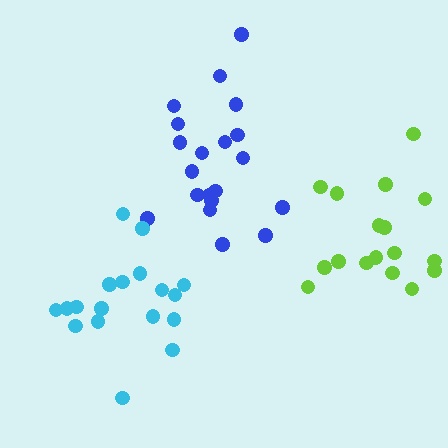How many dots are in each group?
Group 1: 20 dots, Group 2: 18 dots, Group 3: 17 dots (55 total).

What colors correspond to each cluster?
The clusters are colored: blue, cyan, lime.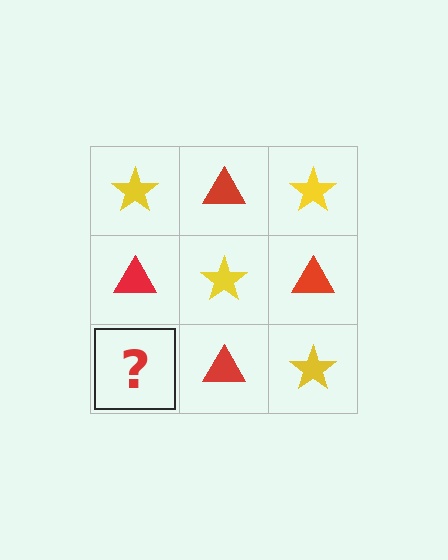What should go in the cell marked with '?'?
The missing cell should contain a yellow star.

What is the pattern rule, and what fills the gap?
The rule is that it alternates yellow star and red triangle in a checkerboard pattern. The gap should be filled with a yellow star.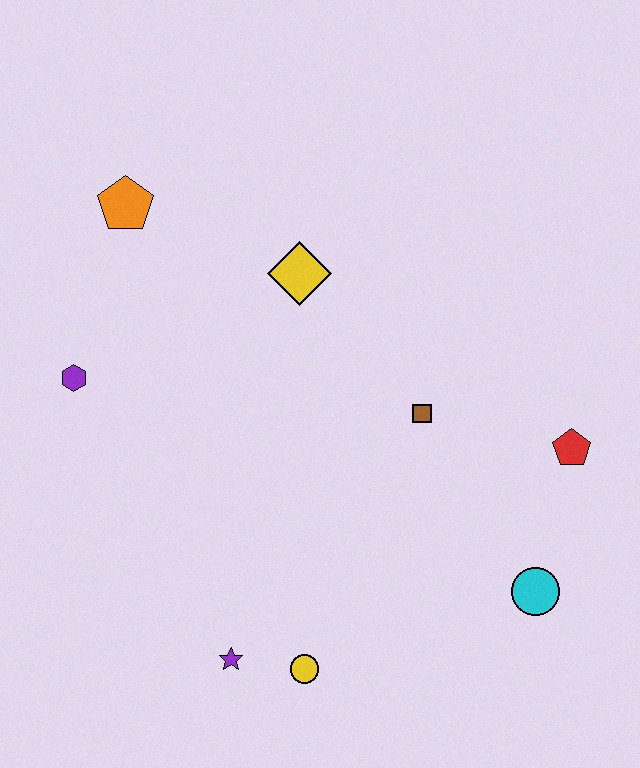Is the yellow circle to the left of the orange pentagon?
No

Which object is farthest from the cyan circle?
The orange pentagon is farthest from the cyan circle.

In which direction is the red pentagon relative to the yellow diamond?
The red pentagon is to the right of the yellow diamond.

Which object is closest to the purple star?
The yellow circle is closest to the purple star.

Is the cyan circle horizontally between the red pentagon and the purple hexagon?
Yes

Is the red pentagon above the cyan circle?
Yes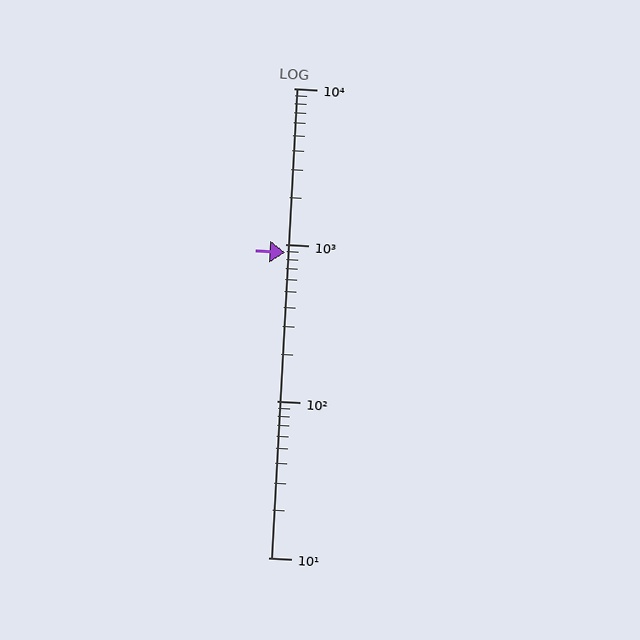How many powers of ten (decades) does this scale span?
The scale spans 3 decades, from 10 to 10000.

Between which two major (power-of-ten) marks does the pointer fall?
The pointer is between 100 and 1000.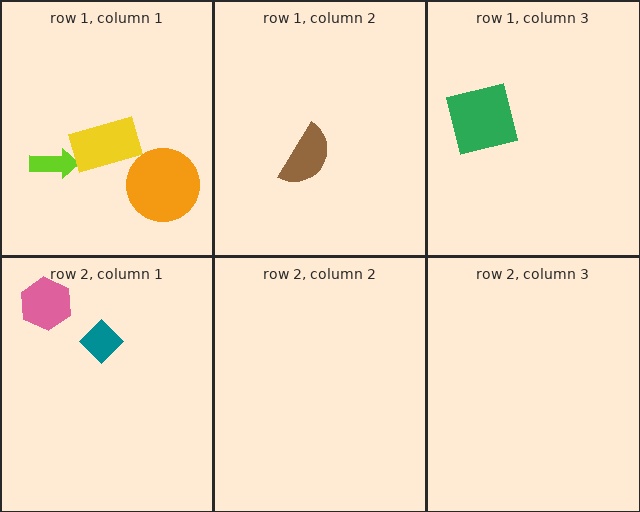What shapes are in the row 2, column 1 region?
The pink hexagon, the teal diamond.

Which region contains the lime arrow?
The row 1, column 1 region.